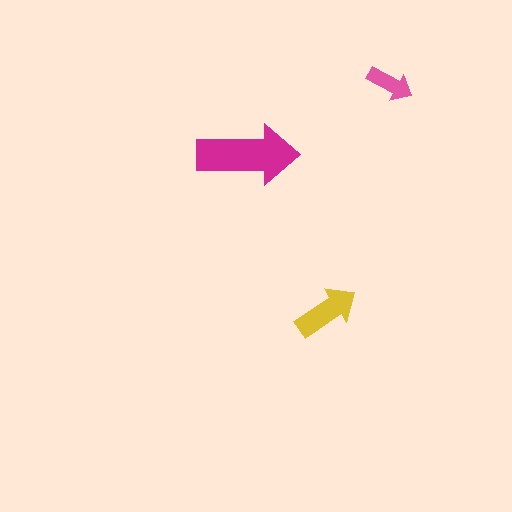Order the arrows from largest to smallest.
the magenta one, the yellow one, the pink one.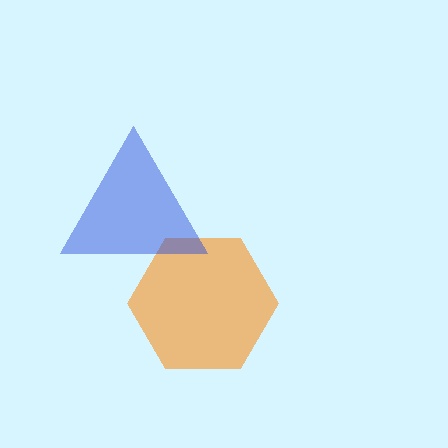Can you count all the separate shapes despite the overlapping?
Yes, there are 2 separate shapes.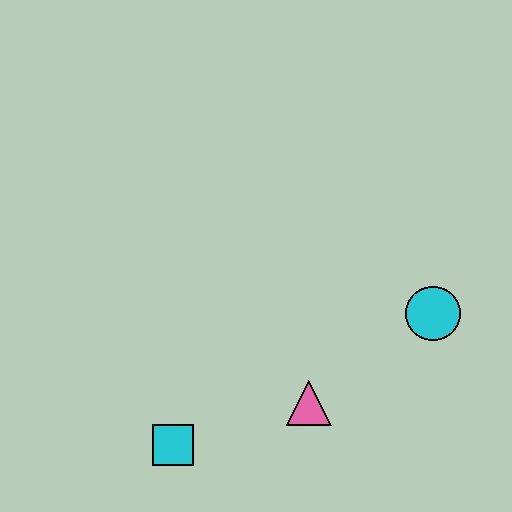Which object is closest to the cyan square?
The pink triangle is closest to the cyan square.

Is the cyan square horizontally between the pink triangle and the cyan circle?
No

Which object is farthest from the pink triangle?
The cyan circle is farthest from the pink triangle.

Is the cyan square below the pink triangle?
Yes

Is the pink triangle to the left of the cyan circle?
Yes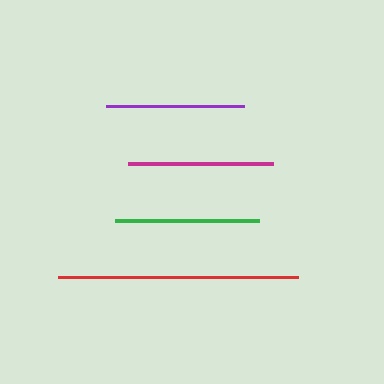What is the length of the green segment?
The green segment is approximately 144 pixels long.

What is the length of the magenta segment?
The magenta segment is approximately 145 pixels long.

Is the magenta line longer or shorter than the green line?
The magenta line is longer than the green line.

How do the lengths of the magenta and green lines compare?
The magenta and green lines are approximately the same length.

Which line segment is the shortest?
The purple line is the shortest at approximately 139 pixels.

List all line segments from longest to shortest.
From longest to shortest: red, magenta, green, purple.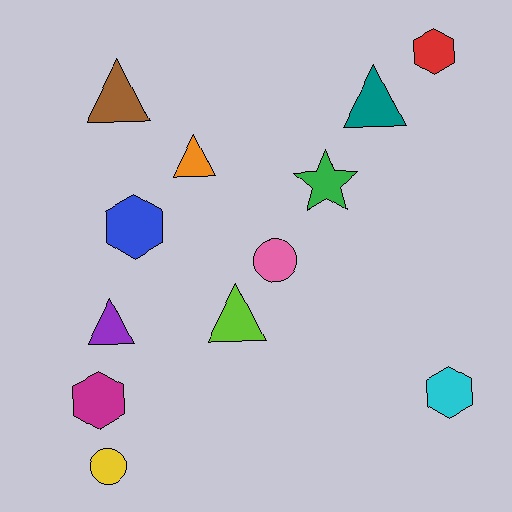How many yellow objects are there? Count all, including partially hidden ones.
There is 1 yellow object.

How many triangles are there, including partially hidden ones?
There are 5 triangles.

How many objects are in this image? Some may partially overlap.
There are 12 objects.